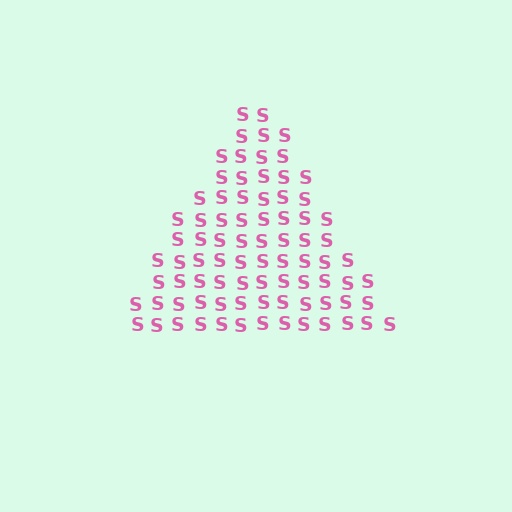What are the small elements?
The small elements are letter S's.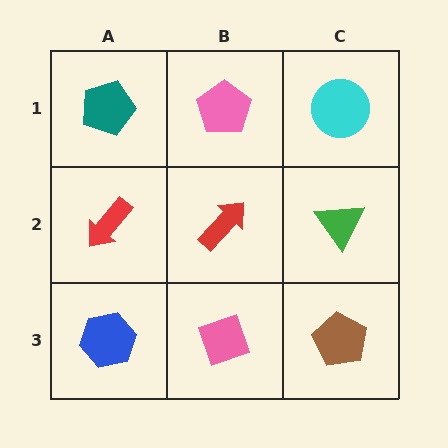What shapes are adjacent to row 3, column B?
A red arrow (row 2, column B), a blue hexagon (row 3, column A), a brown pentagon (row 3, column C).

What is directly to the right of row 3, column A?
A pink diamond.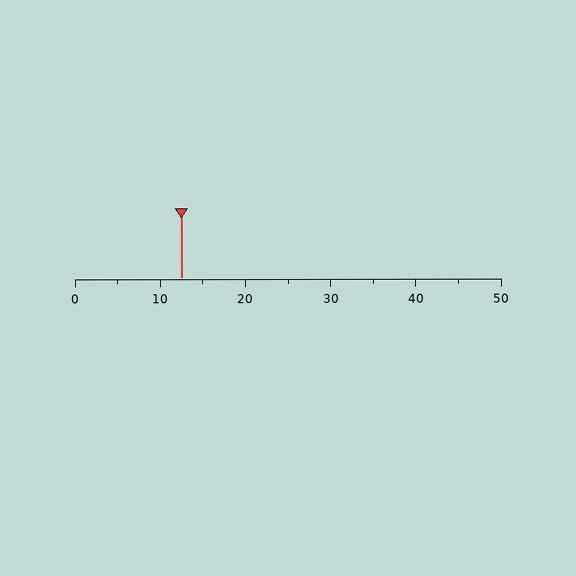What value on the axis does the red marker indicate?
The marker indicates approximately 12.5.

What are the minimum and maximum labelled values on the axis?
The axis runs from 0 to 50.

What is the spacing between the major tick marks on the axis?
The major ticks are spaced 10 apart.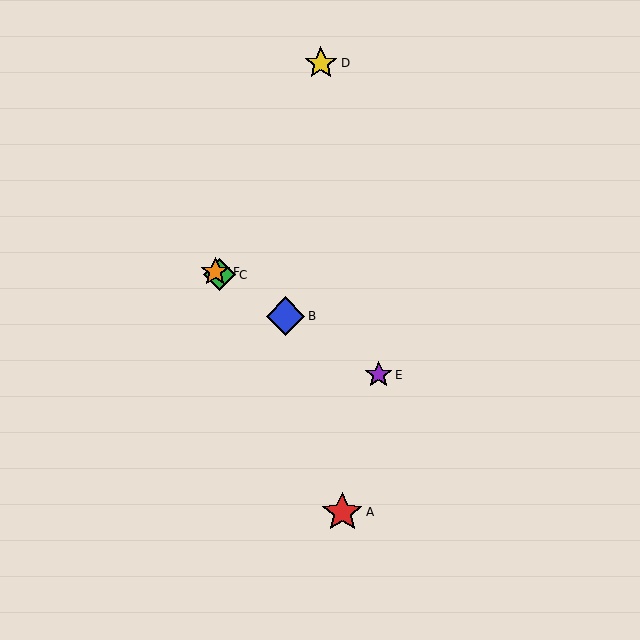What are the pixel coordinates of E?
Object E is at (379, 375).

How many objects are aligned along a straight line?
4 objects (B, C, E, F) are aligned along a straight line.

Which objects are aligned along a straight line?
Objects B, C, E, F are aligned along a straight line.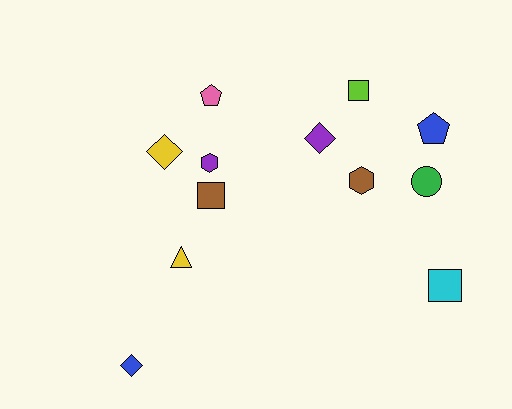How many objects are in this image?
There are 12 objects.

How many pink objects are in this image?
There is 1 pink object.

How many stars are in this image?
There are no stars.